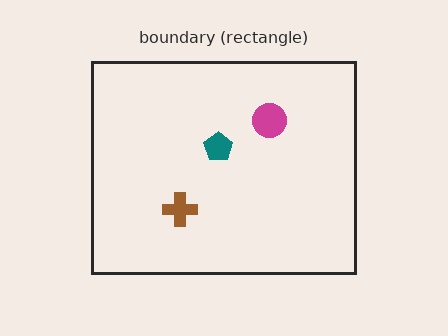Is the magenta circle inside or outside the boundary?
Inside.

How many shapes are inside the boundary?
3 inside, 0 outside.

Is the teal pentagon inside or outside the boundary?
Inside.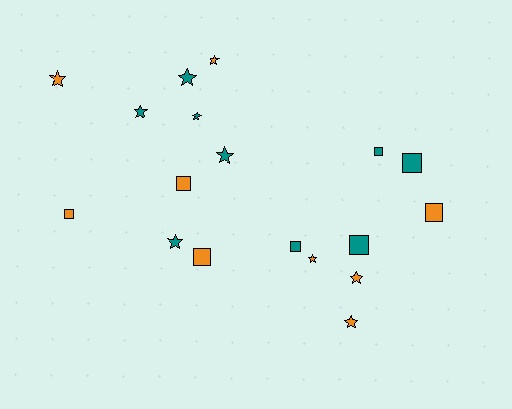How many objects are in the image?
There are 18 objects.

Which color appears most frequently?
Teal, with 9 objects.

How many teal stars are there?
There are 5 teal stars.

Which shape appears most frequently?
Star, with 10 objects.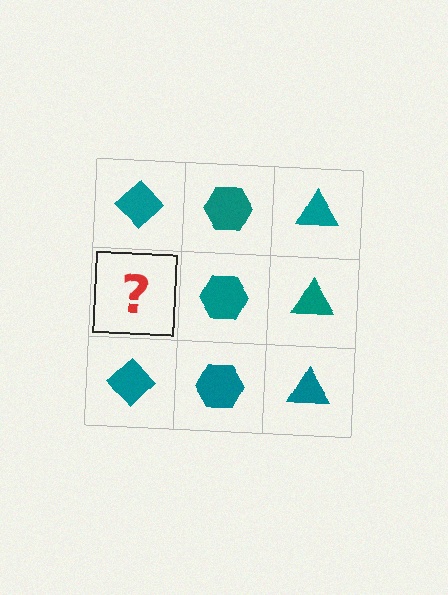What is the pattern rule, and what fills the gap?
The rule is that each column has a consistent shape. The gap should be filled with a teal diamond.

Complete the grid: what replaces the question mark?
The question mark should be replaced with a teal diamond.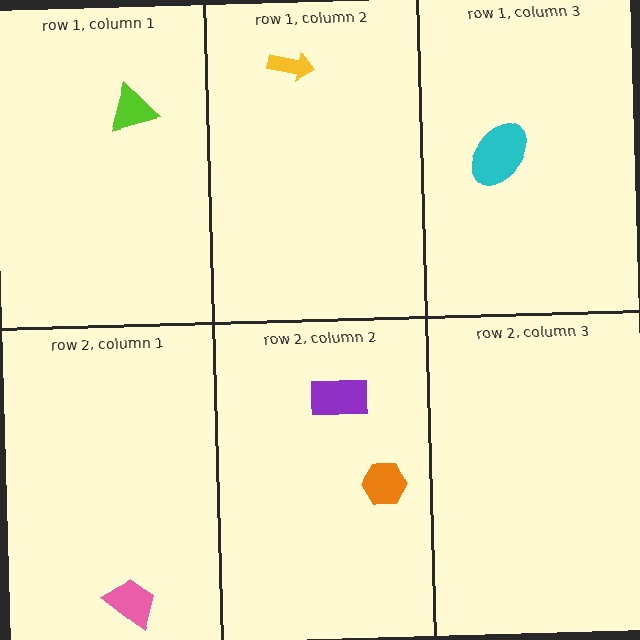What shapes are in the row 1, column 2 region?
The yellow arrow.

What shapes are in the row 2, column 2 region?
The purple rectangle, the orange hexagon.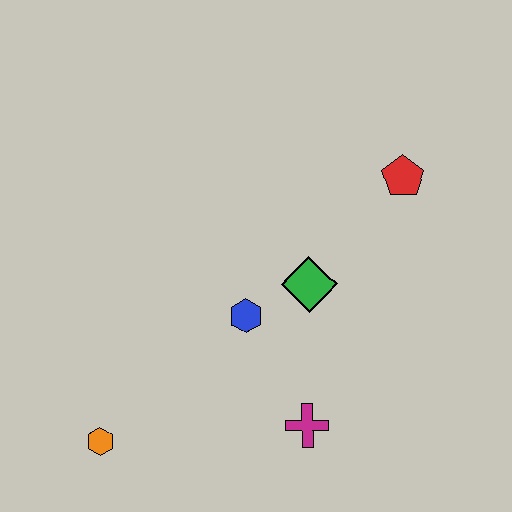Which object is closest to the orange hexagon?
The blue hexagon is closest to the orange hexagon.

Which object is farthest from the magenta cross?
The red pentagon is farthest from the magenta cross.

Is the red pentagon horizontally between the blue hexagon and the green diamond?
No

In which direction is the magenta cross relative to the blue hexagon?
The magenta cross is below the blue hexagon.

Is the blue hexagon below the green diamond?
Yes